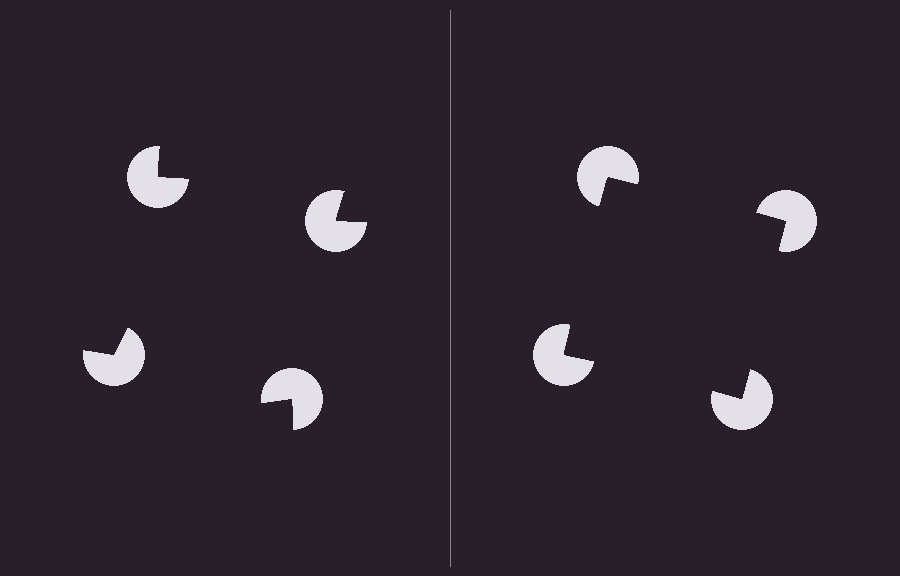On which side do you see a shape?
An illusory square appears on the right side. On the left side the wedge cuts are rotated, so no coherent shape forms.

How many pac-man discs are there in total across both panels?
8 — 4 on each side.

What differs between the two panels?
The pac-man discs are positioned identically on both sides; only the wedge orientations differ. On the right they align to a square; on the left they are misaligned.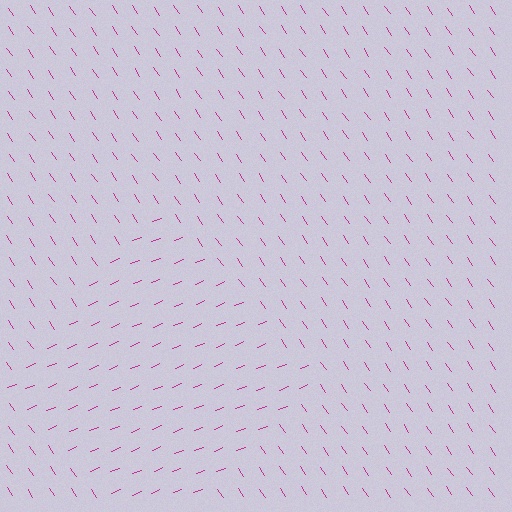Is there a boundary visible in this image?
Yes, there is a texture boundary formed by a change in line orientation.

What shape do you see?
I see a diamond.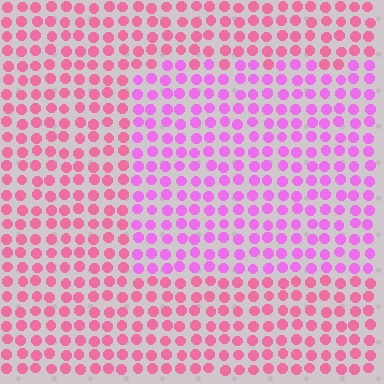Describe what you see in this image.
The image is filled with small pink elements in a uniform arrangement. A rectangle-shaped region is visible where the elements are tinted to a slightly different hue, forming a subtle color boundary.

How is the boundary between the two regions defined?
The boundary is defined purely by a slight shift in hue (about 35 degrees). Spacing, size, and orientation are identical on both sides.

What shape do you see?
I see a rectangle.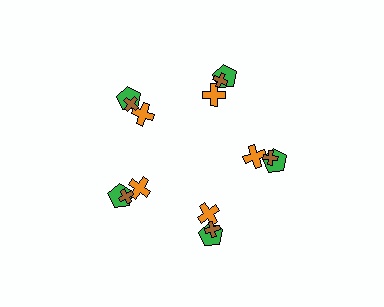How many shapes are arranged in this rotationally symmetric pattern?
There are 15 shapes, arranged in 5 groups of 3.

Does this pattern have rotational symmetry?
Yes, this pattern has 5-fold rotational symmetry. It looks the same after rotating 72 degrees around the center.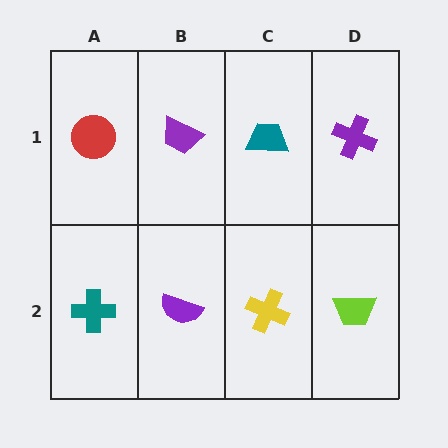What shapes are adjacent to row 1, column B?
A purple semicircle (row 2, column B), a red circle (row 1, column A), a teal trapezoid (row 1, column C).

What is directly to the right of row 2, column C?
A lime trapezoid.